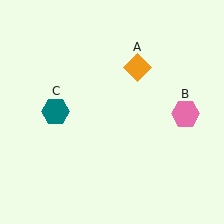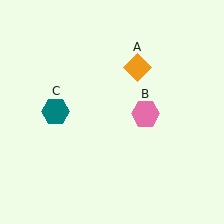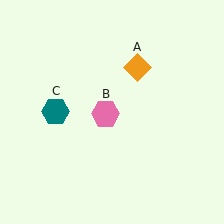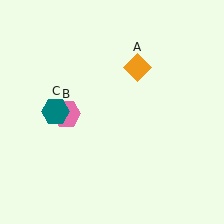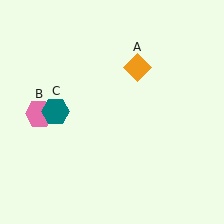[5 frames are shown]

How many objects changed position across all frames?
1 object changed position: pink hexagon (object B).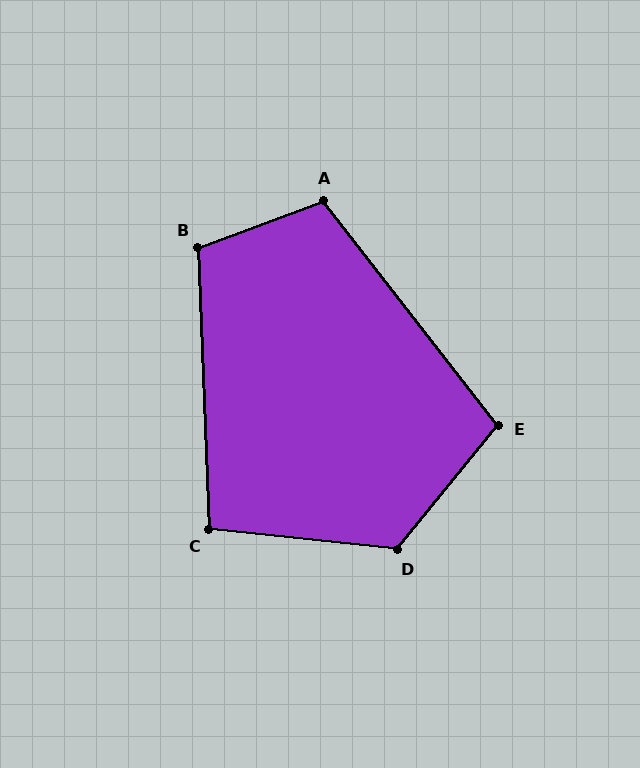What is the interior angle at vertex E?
Approximately 103 degrees (obtuse).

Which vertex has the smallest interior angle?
C, at approximately 98 degrees.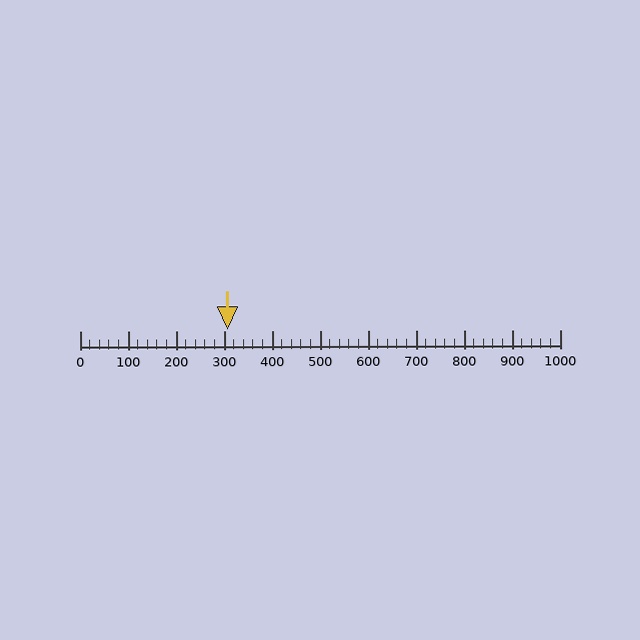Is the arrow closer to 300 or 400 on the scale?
The arrow is closer to 300.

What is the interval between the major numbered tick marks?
The major tick marks are spaced 100 units apart.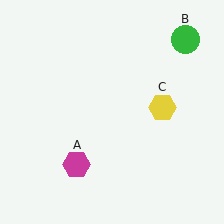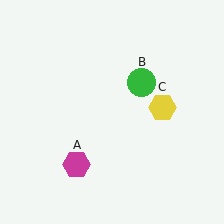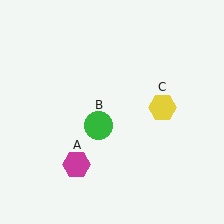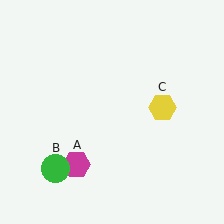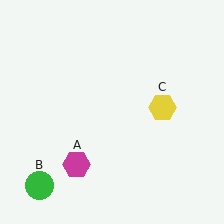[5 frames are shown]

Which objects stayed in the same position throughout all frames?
Magenta hexagon (object A) and yellow hexagon (object C) remained stationary.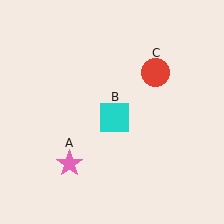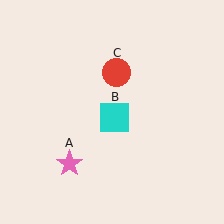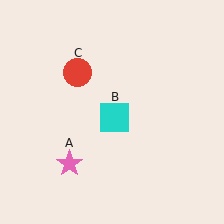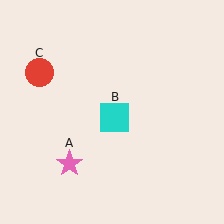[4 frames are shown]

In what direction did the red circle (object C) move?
The red circle (object C) moved left.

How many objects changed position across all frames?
1 object changed position: red circle (object C).